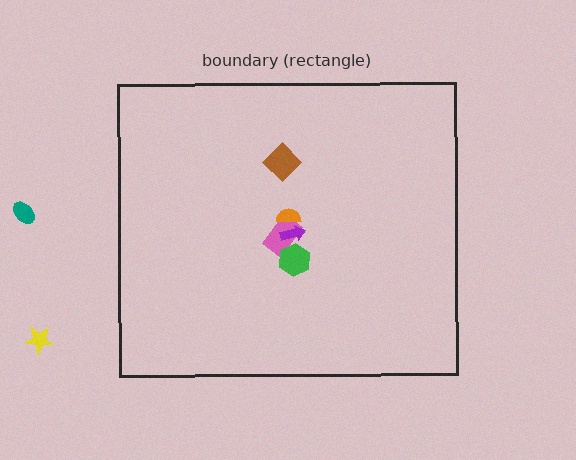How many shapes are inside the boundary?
5 inside, 2 outside.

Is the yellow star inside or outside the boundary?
Outside.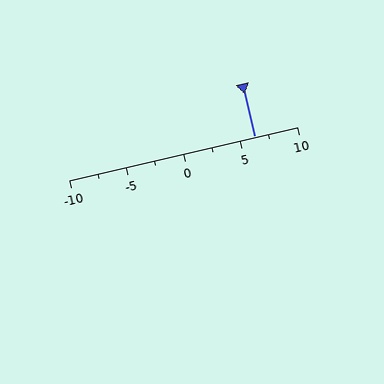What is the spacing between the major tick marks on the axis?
The major ticks are spaced 5 apart.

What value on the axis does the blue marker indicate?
The marker indicates approximately 6.2.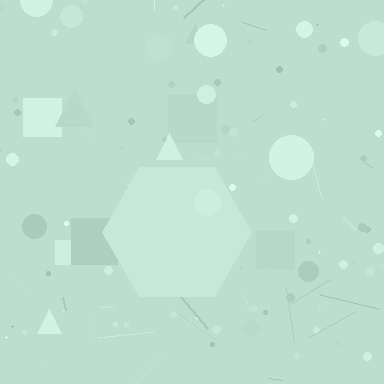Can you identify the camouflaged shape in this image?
The camouflaged shape is a hexagon.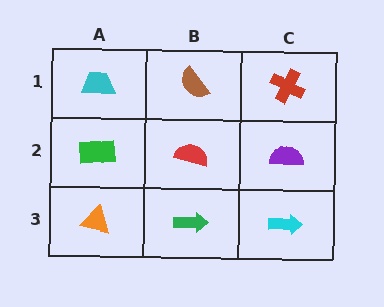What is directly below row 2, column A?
An orange triangle.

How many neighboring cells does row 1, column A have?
2.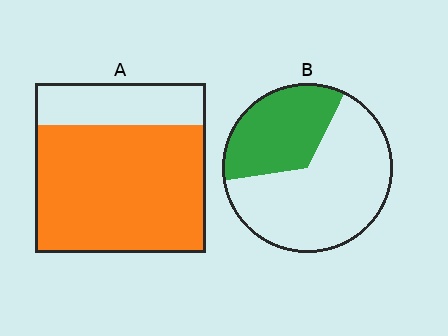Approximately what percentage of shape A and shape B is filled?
A is approximately 75% and B is approximately 35%.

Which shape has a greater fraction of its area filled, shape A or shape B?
Shape A.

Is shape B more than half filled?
No.